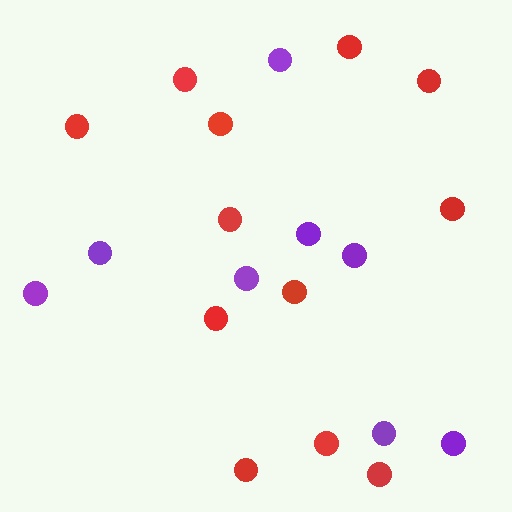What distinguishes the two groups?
There are 2 groups: one group of purple circles (8) and one group of red circles (12).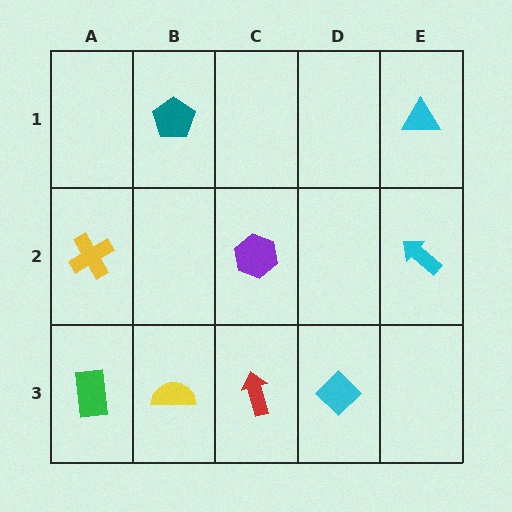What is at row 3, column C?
A red arrow.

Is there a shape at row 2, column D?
No, that cell is empty.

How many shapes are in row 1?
2 shapes.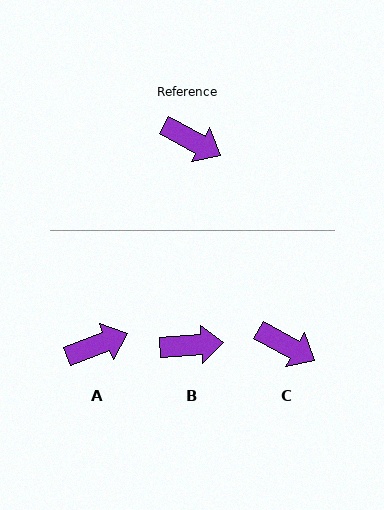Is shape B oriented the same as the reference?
No, it is off by about 33 degrees.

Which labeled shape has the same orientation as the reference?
C.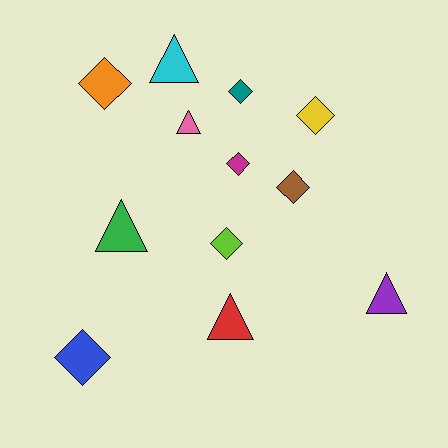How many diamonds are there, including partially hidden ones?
There are 7 diamonds.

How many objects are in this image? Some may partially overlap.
There are 12 objects.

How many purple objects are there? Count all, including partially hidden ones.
There is 1 purple object.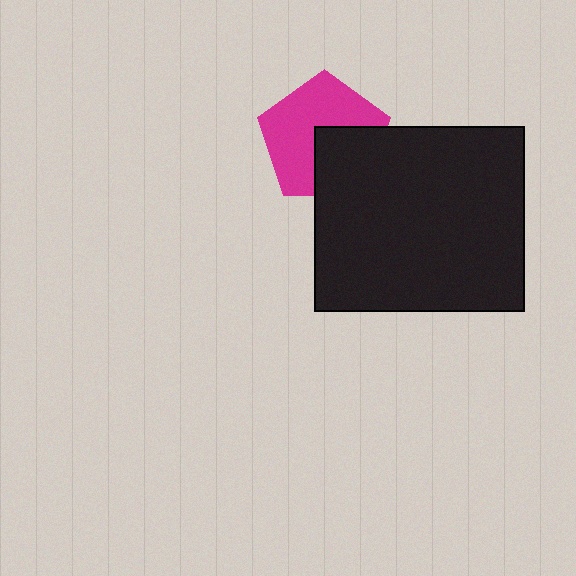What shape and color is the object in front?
The object in front is a black rectangle.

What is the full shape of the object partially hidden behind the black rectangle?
The partially hidden object is a magenta pentagon.